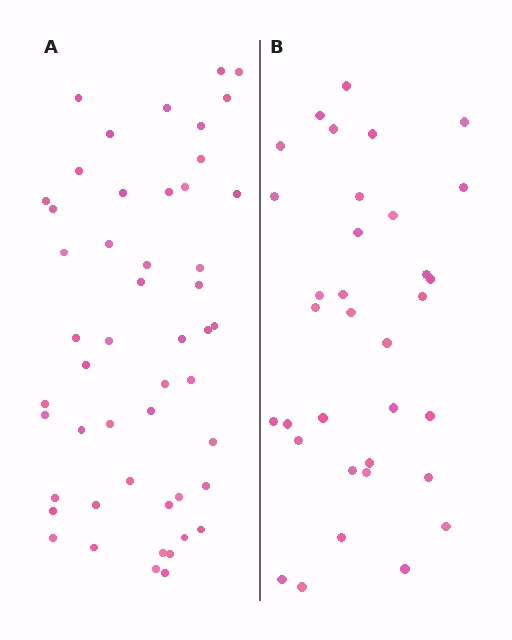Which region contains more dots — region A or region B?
Region A (the left region) has more dots.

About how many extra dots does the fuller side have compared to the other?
Region A has approximately 15 more dots than region B.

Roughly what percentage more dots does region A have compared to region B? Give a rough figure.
About 45% more.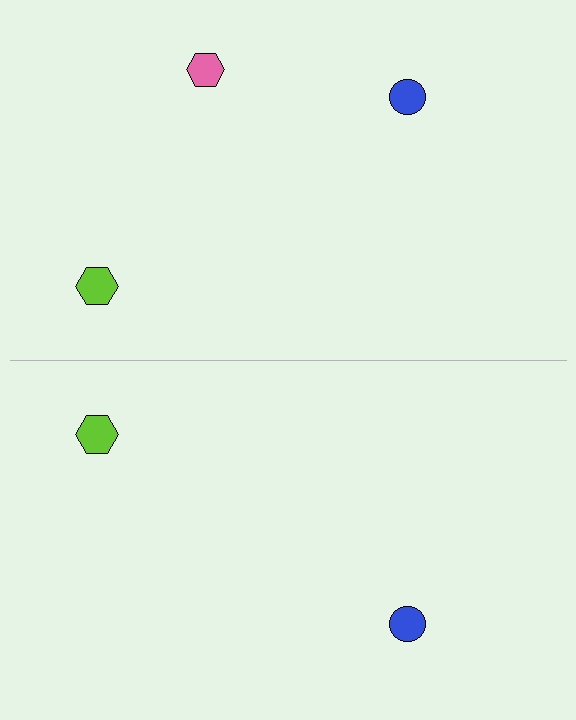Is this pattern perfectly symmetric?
No, the pattern is not perfectly symmetric. A pink hexagon is missing from the bottom side.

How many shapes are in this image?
There are 5 shapes in this image.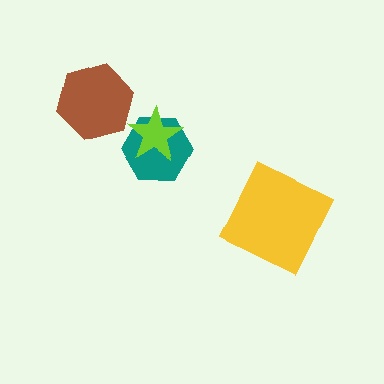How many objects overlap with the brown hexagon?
0 objects overlap with the brown hexagon.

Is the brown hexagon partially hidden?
No, no other shape covers it.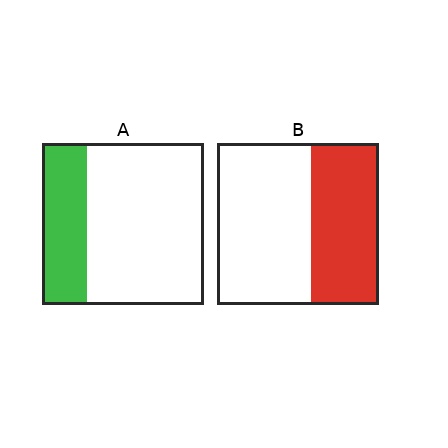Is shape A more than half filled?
No.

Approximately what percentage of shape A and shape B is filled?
A is approximately 30% and B is approximately 40%.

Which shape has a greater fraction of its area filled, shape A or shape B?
Shape B.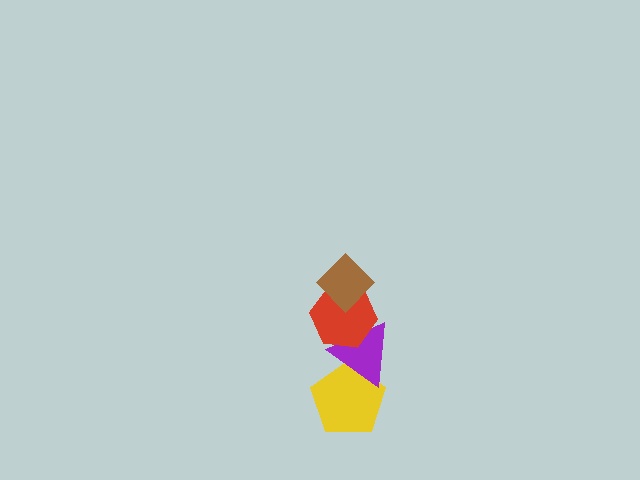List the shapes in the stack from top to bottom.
From top to bottom: the brown diamond, the red hexagon, the purple triangle, the yellow pentagon.